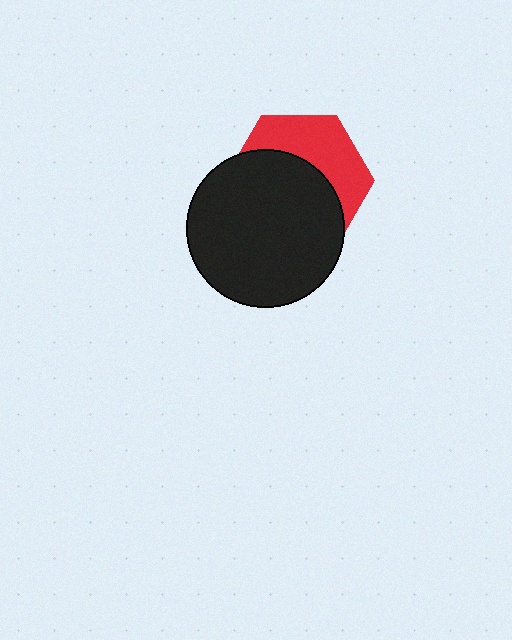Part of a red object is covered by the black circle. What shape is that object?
It is a hexagon.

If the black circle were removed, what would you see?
You would see the complete red hexagon.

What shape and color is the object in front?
The object in front is a black circle.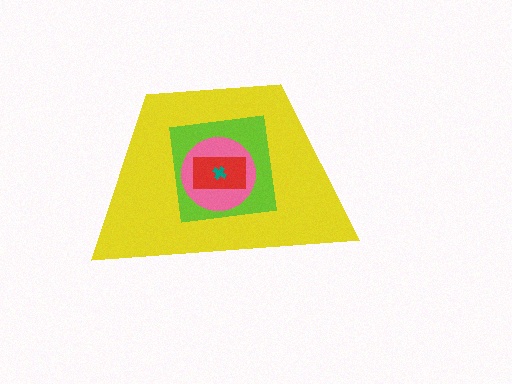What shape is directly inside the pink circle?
The red rectangle.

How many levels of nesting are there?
5.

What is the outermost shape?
The yellow trapezoid.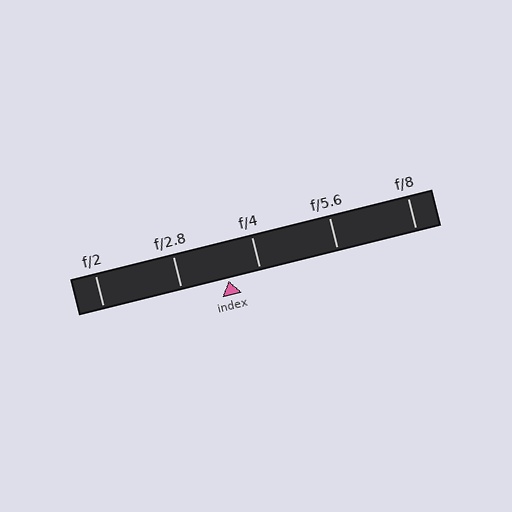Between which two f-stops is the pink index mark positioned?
The index mark is between f/2.8 and f/4.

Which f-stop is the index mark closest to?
The index mark is closest to f/4.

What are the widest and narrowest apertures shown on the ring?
The widest aperture shown is f/2 and the narrowest is f/8.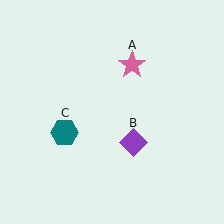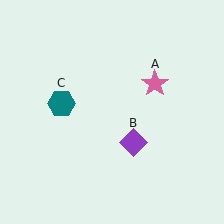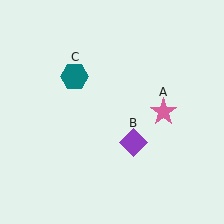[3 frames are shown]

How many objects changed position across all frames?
2 objects changed position: pink star (object A), teal hexagon (object C).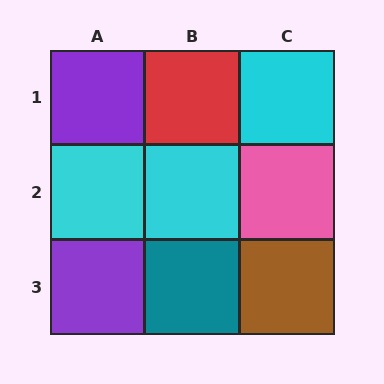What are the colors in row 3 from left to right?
Purple, teal, brown.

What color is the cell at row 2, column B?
Cyan.